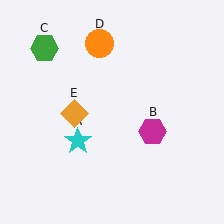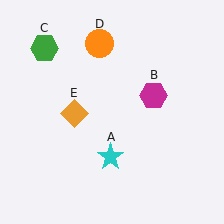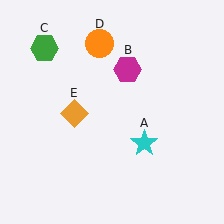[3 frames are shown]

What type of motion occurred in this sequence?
The cyan star (object A), magenta hexagon (object B) rotated counterclockwise around the center of the scene.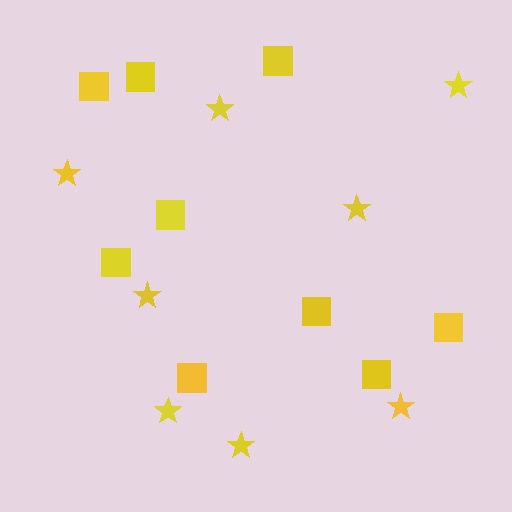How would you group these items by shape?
There are 2 groups: one group of squares (9) and one group of stars (8).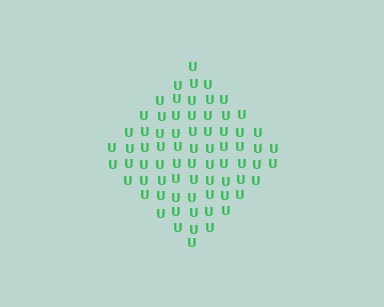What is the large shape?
The large shape is a diamond.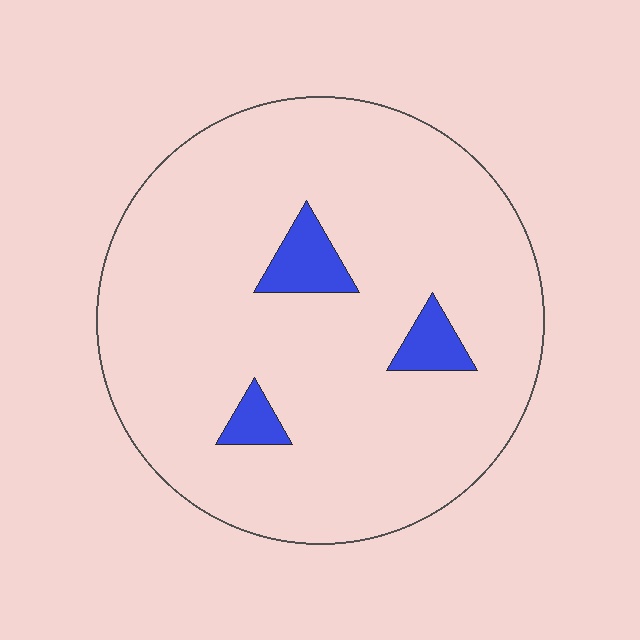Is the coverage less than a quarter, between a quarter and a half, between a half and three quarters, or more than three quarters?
Less than a quarter.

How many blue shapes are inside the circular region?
3.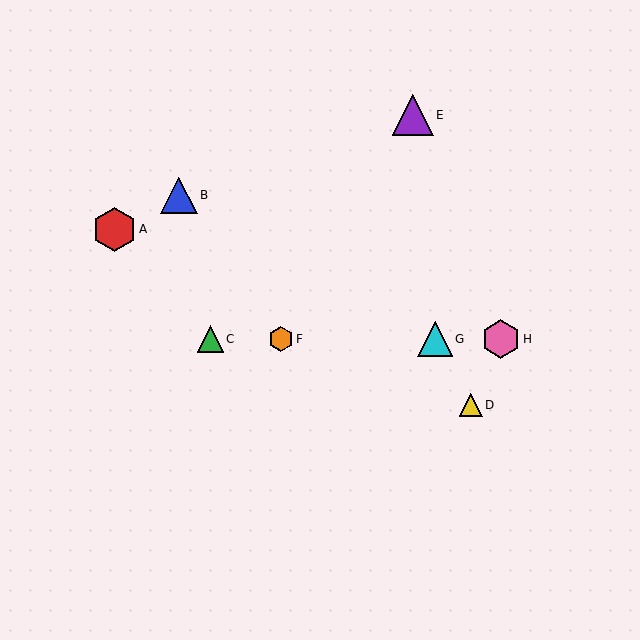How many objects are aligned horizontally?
4 objects (C, F, G, H) are aligned horizontally.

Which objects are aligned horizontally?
Objects C, F, G, H are aligned horizontally.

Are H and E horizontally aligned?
No, H is at y≈339 and E is at y≈115.